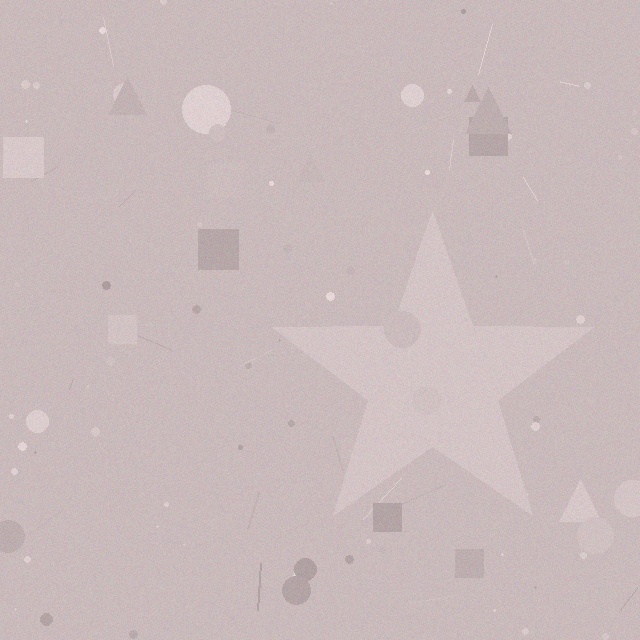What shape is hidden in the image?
A star is hidden in the image.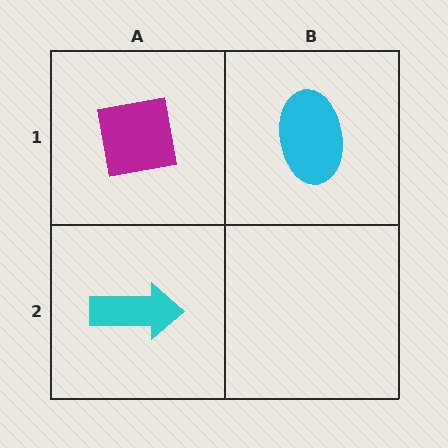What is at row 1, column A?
A magenta square.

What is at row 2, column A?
A cyan arrow.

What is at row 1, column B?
A cyan ellipse.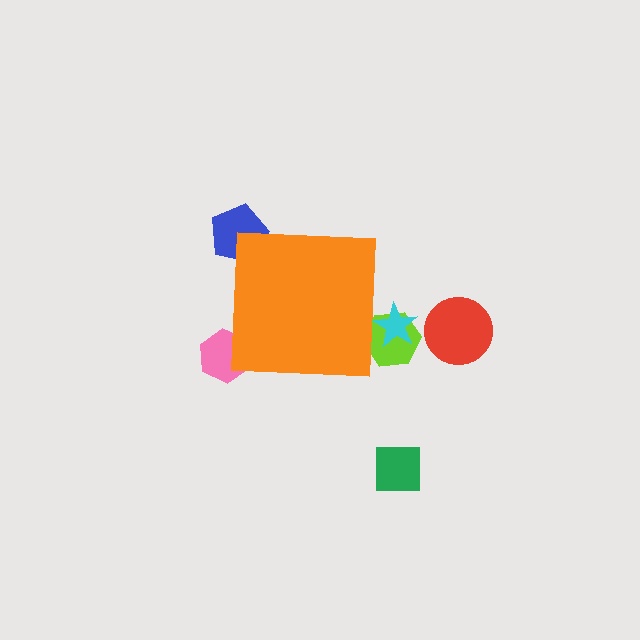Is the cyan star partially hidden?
Yes, the cyan star is partially hidden behind the orange square.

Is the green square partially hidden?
No, the green square is fully visible.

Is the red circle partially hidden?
No, the red circle is fully visible.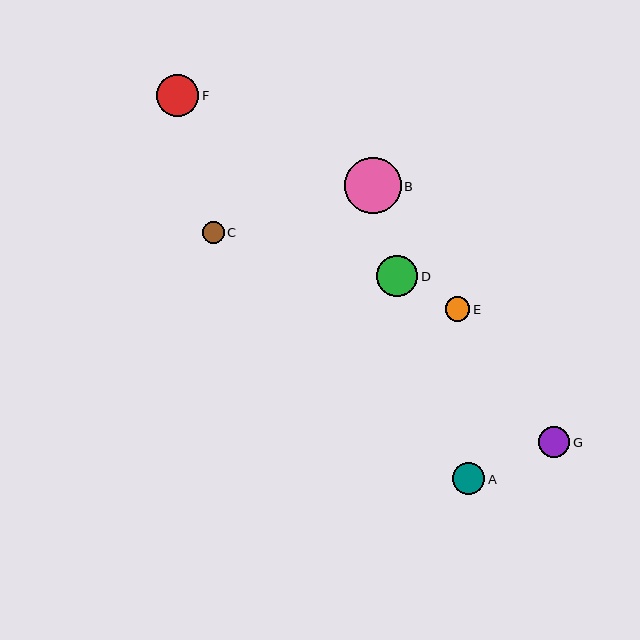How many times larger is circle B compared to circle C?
Circle B is approximately 2.6 times the size of circle C.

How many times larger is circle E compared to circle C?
Circle E is approximately 1.1 times the size of circle C.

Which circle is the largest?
Circle B is the largest with a size of approximately 56 pixels.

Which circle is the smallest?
Circle C is the smallest with a size of approximately 22 pixels.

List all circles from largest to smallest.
From largest to smallest: B, F, D, A, G, E, C.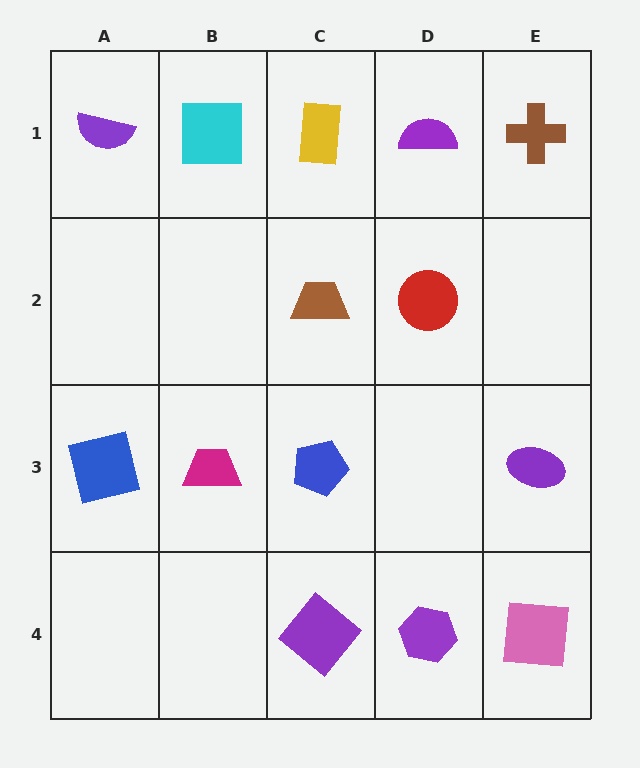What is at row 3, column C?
A blue pentagon.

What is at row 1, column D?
A purple semicircle.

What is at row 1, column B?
A cyan square.